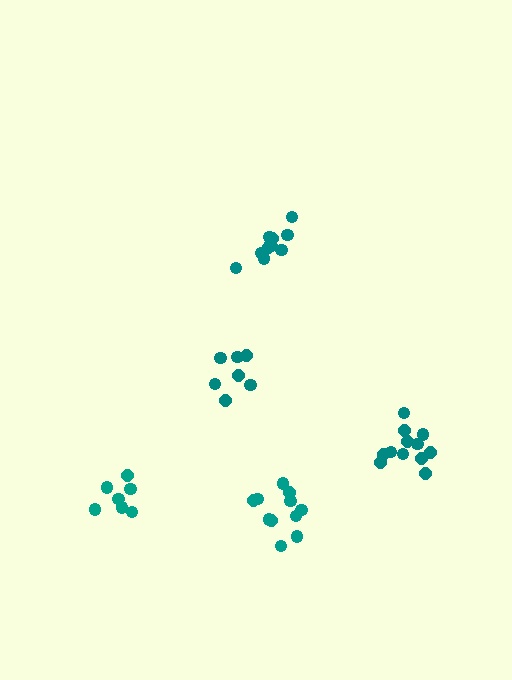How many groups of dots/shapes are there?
There are 5 groups.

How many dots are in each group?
Group 1: 7 dots, Group 2: 11 dots, Group 3: 11 dots, Group 4: 12 dots, Group 5: 7 dots (48 total).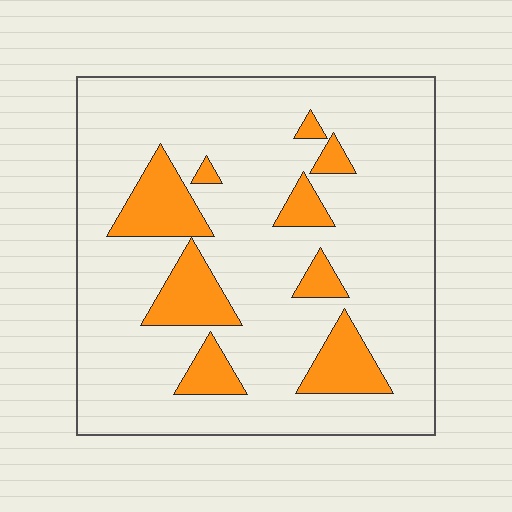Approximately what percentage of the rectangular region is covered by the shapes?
Approximately 15%.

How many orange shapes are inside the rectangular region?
9.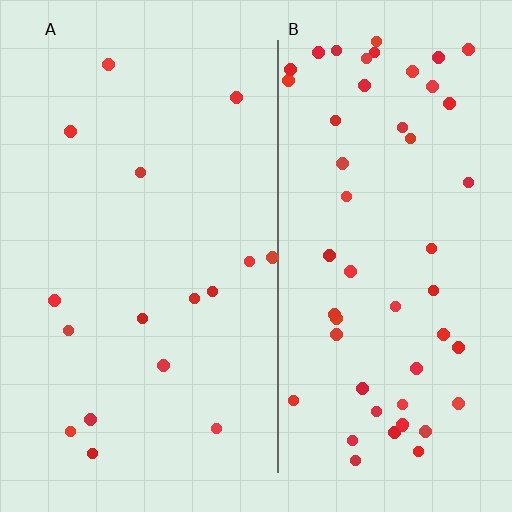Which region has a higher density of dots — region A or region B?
B (the right).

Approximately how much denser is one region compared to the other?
Approximately 3.2× — region B over region A.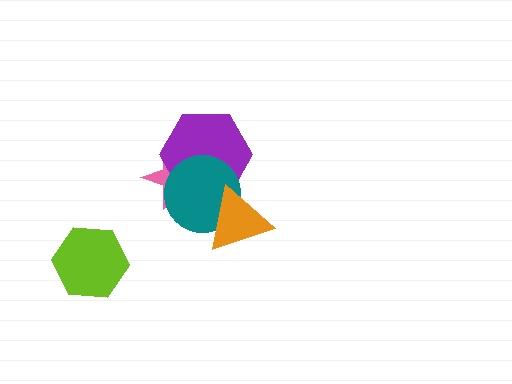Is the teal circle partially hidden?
Yes, it is partially covered by another shape.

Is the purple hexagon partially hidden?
Yes, it is partially covered by another shape.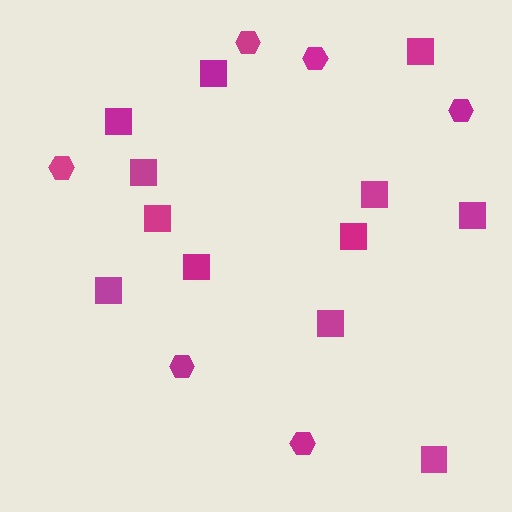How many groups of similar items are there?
There are 2 groups: one group of squares (12) and one group of hexagons (6).